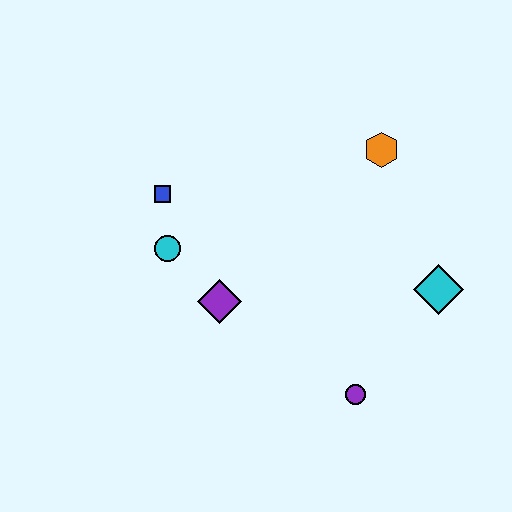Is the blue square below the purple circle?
No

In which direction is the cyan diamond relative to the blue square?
The cyan diamond is to the right of the blue square.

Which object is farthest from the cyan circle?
The cyan diamond is farthest from the cyan circle.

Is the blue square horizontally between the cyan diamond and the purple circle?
No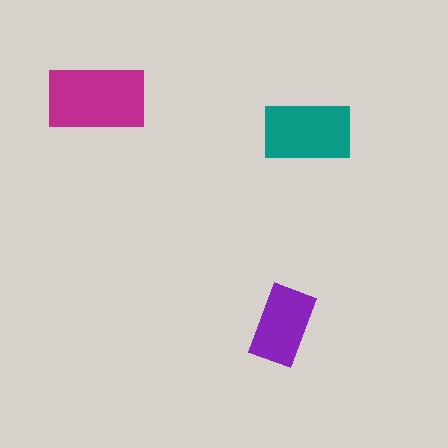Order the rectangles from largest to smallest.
the magenta one, the teal one, the purple one.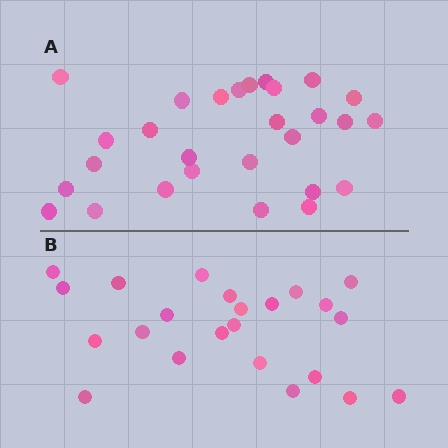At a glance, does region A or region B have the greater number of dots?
Region A (the top region) has more dots.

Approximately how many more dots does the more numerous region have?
Region A has about 5 more dots than region B.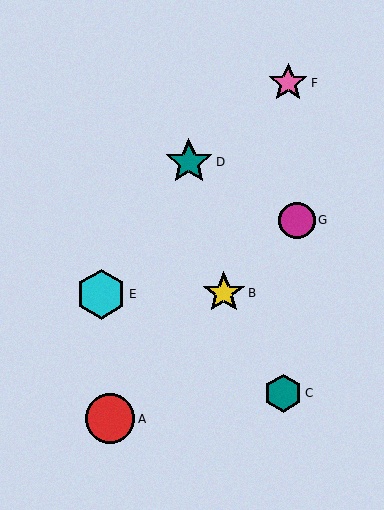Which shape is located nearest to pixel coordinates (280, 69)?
The pink star (labeled F) at (288, 83) is nearest to that location.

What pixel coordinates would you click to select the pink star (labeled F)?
Click at (288, 83) to select the pink star F.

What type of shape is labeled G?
Shape G is a magenta circle.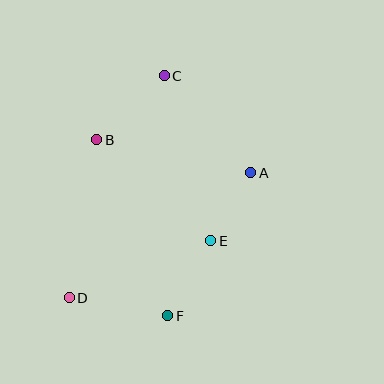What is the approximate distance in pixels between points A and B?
The distance between A and B is approximately 158 pixels.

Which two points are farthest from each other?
Points C and D are farthest from each other.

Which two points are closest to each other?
Points A and E are closest to each other.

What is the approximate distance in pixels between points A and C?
The distance between A and C is approximately 130 pixels.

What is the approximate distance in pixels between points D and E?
The distance between D and E is approximately 152 pixels.